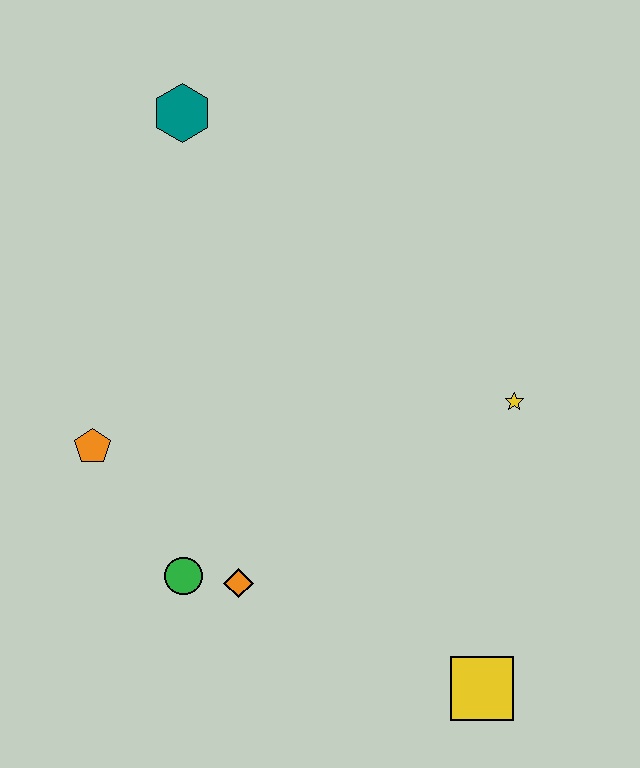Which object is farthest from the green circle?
The teal hexagon is farthest from the green circle.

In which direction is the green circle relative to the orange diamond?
The green circle is to the left of the orange diamond.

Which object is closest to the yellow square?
The orange diamond is closest to the yellow square.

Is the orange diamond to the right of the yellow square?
No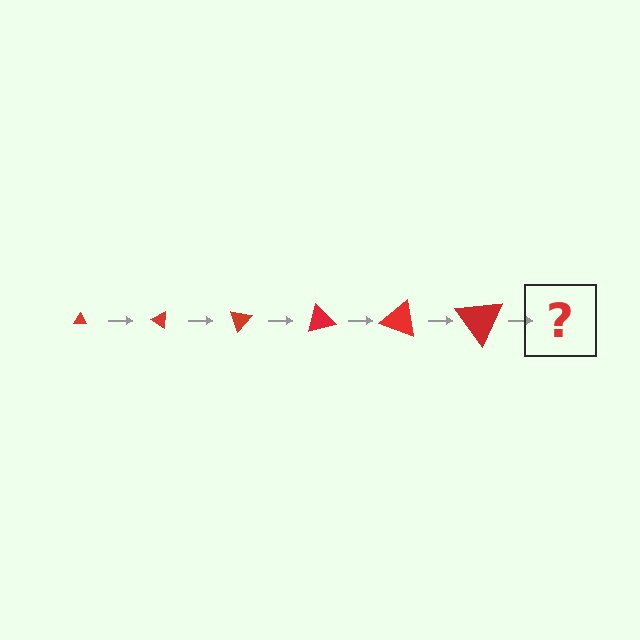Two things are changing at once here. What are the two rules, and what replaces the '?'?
The two rules are that the triangle grows larger each step and it rotates 35 degrees each step. The '?' should be a triangle, larger than the previous one and rotated 210 degrees from the start.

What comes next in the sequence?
The next element should be a triangle, larger than the previous one and rotated 210 degrees from the start.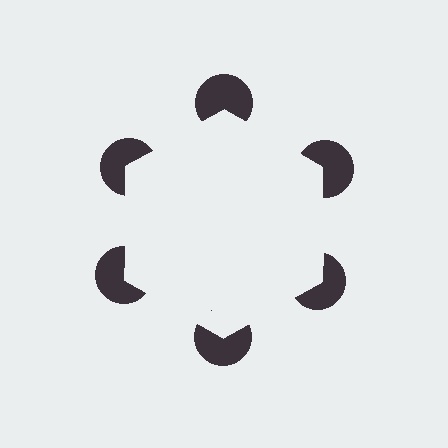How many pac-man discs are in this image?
There are 6 — one at each vertex of the illusory hexagon.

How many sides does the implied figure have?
6 sides.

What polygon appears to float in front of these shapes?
An illusory hexagon — its edges are inferred from the aligned wedge cuts in the pac-man discs, not physically drawn.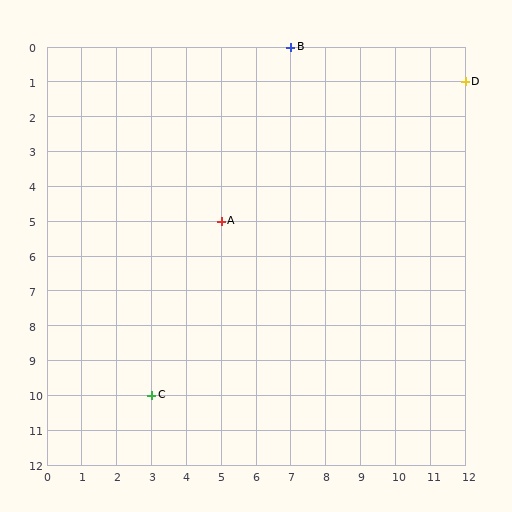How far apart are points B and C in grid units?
Points B and C are 4 columns and 10 rows apart (about 10.8 grid units diagonally).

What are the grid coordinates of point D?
Point D is at grid coordinates (12, 1).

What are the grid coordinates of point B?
Point B is at grid coordinates (7, 0).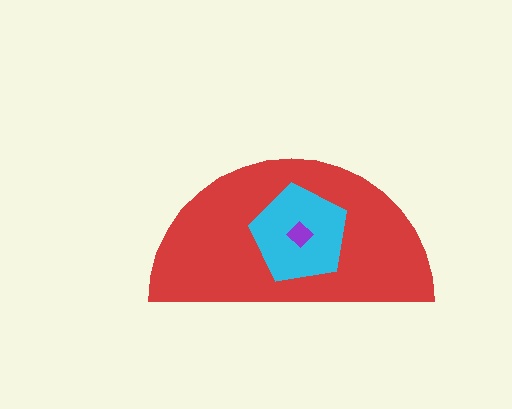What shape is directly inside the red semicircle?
The cyan pentagon.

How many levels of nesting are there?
3.